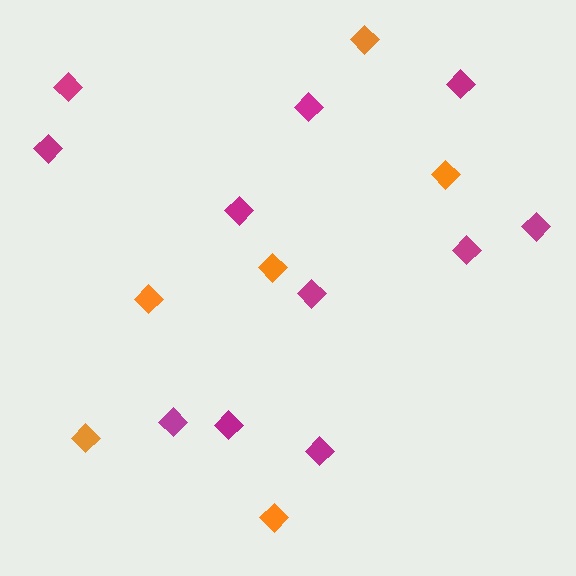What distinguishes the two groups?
There are 2 groups: one group of magenta diamonds (11) and one group of orange diamonds (6).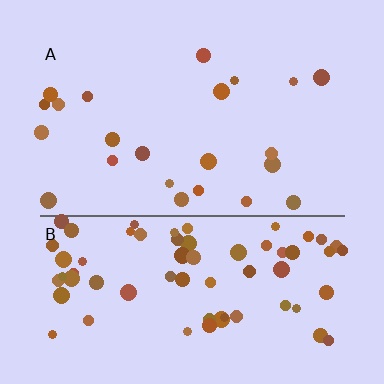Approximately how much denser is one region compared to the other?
Approximately 2.9× — region B over region A.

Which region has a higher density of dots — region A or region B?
B (the bottom).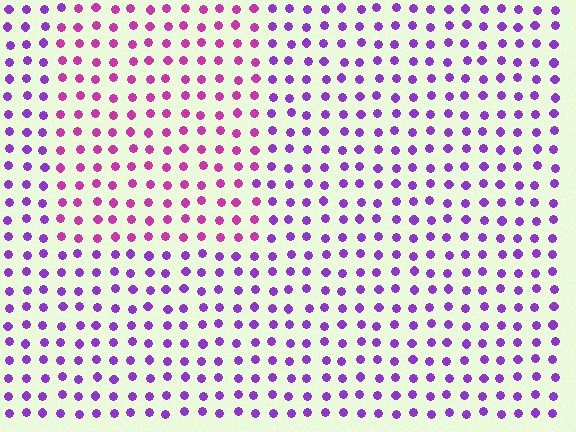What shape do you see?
I see a rectangle.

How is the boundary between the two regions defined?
The boundary is defined purely by a slight shift in hue (about 37 degrees). Spacing, size, and orientation are identical on both sides.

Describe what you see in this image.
The image is filled with small purple elements in a uniform arrangement. A rectangle-shaped region is visible where the elements are tinted to a slightly different hue, forming a subtle color boundary.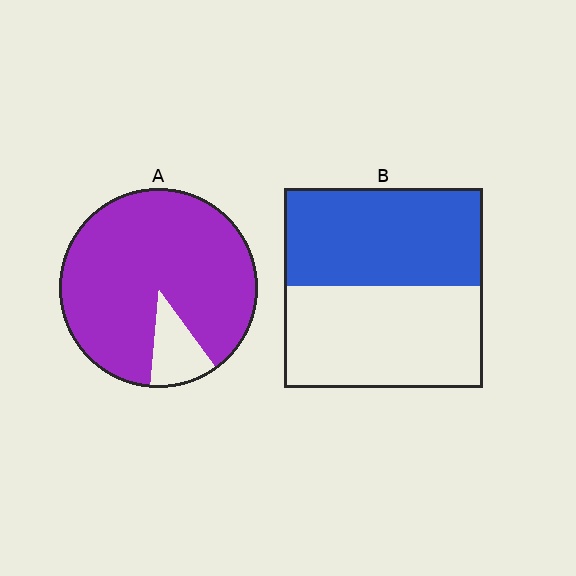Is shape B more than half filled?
Roughly half.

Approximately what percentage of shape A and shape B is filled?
A is approximately 90% and B is approximately 50%.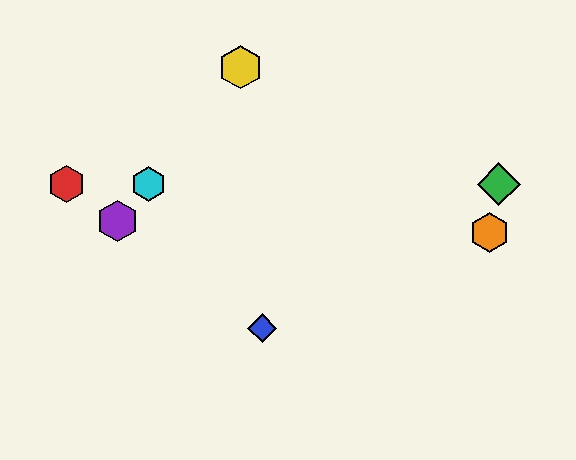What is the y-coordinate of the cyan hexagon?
The cyan hexagon is at y≈184.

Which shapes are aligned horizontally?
The red hexagon, the green diamond, the cyan hexagon are aligned horizontally.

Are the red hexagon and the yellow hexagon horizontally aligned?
No, the red hexagon is at y≈184 and the yellow hexagon is at y≈67.